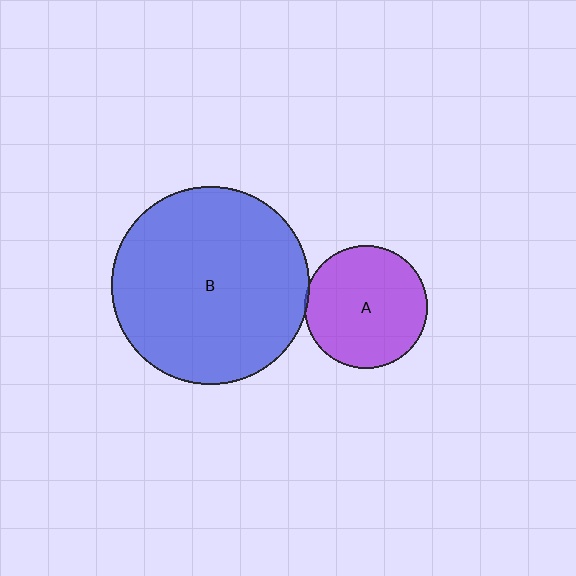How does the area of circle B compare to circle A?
Approximately 2.6 times.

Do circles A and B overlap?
Yes.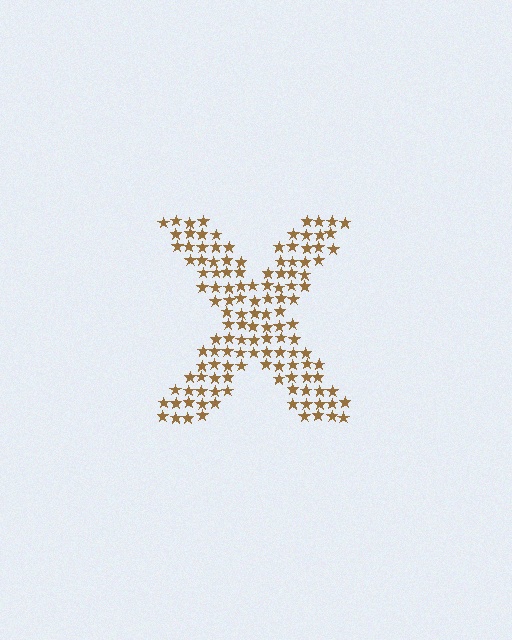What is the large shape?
The large shape is the letter X.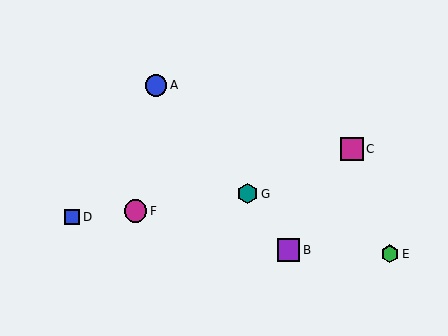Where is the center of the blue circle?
The center of the blue circle is at (156, 85).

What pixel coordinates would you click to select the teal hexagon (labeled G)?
Click at (248, 194) to select the teal hexagon G.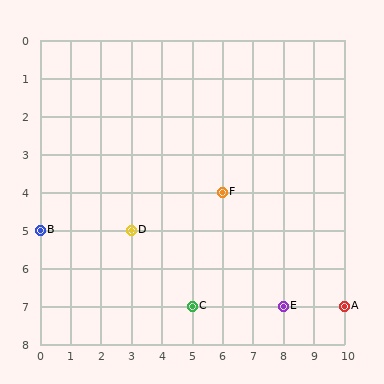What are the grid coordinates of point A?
Point A is at grid coordinates (10, 7).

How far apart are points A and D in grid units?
Points A and D are 7 columns and 2 rows apart (about 7.3 grid units diagonally).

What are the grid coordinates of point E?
Point E is at grid coordinates (8, 7).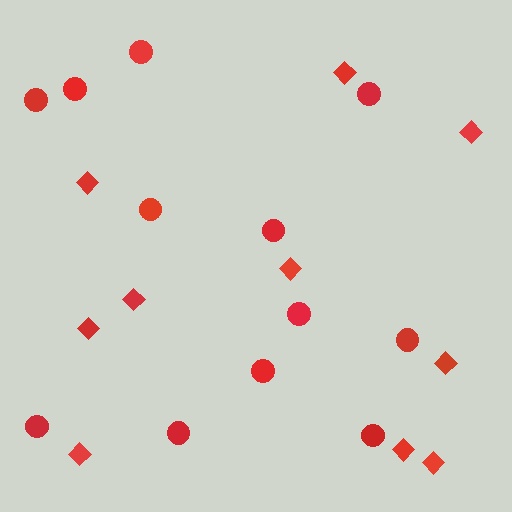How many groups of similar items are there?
There are 2 groups: one group of diamonds (10) and one group of circles (12).